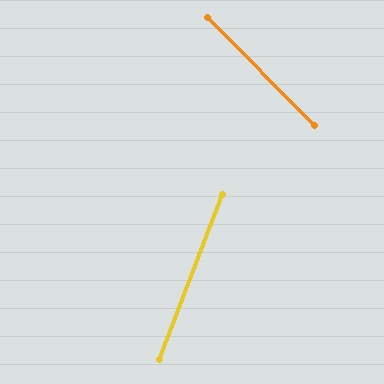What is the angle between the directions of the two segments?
Approximately 65 degrees.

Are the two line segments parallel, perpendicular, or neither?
Neither parallel nor perpendicular — they differ by about 65°.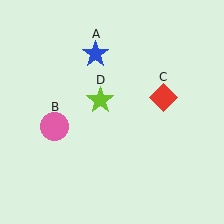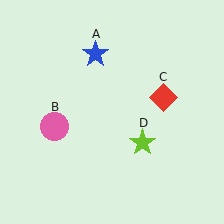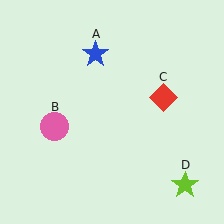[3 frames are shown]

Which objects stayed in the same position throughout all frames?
Blue star (object A) and pink circle (object B) and red diamond (object C) remained stationary.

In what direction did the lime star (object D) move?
The lime star (object D) moved down and to the right.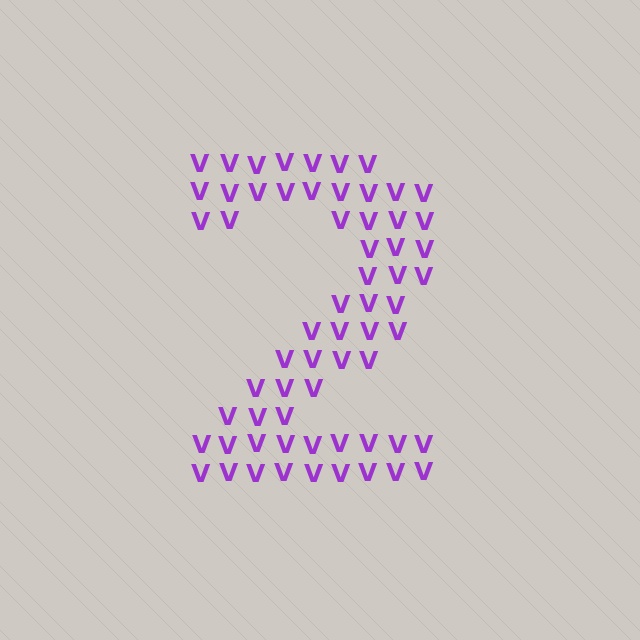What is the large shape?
The large shape is the digit 2.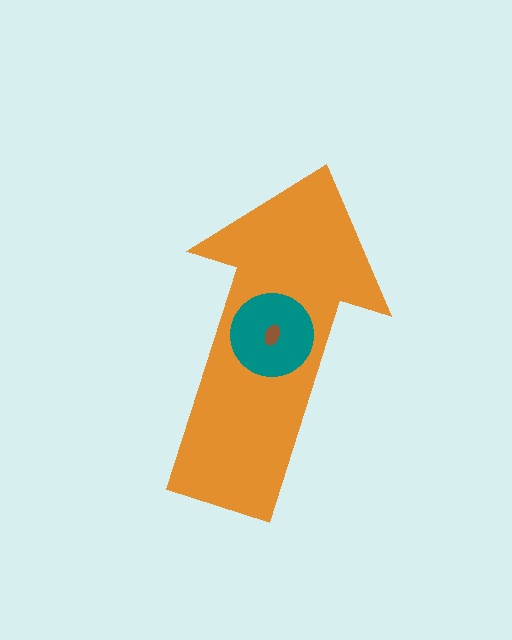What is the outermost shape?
The orange arrow.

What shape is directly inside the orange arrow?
The teal circle.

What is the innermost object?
The brown ellipse.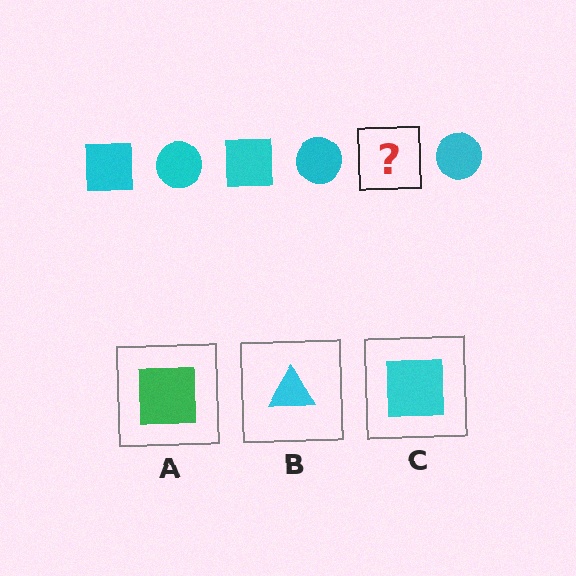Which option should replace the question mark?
Option C.